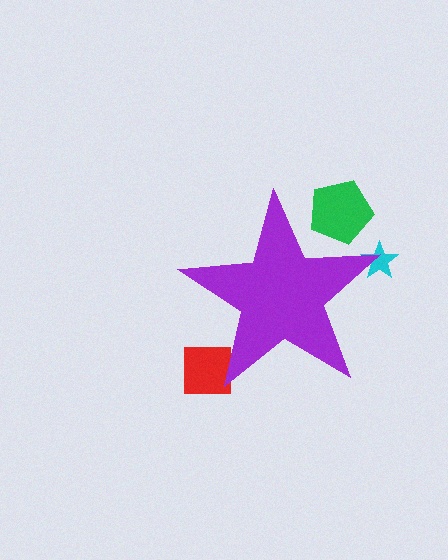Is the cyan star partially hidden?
Yes, the cyan star is partially hidden behind the purple star.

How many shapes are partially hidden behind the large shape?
3 shapes are partially hidden.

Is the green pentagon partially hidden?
Yes, the green pentagon is partially hidden behind the purple star.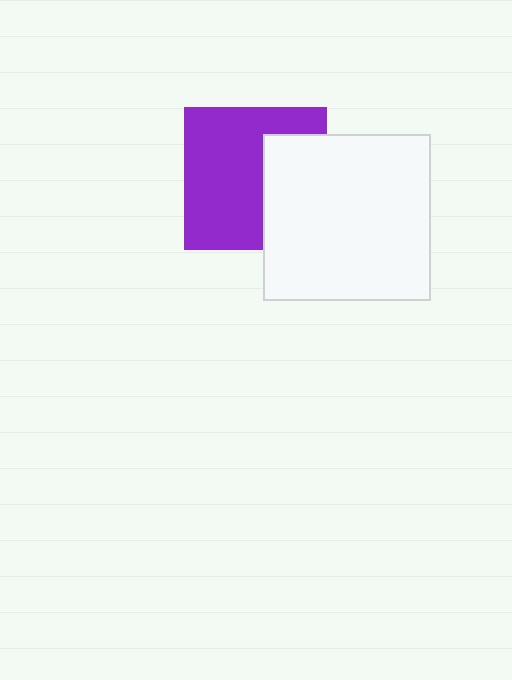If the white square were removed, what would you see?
You would see the complete purple square.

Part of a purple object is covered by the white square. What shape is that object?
It is a square.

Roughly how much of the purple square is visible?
About half of it is visible (roughly 64%).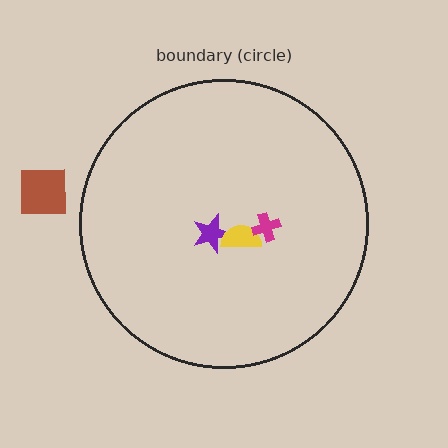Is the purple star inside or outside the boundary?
Inside.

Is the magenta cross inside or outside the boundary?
Inside.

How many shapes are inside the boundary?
3 inside, 1 outside.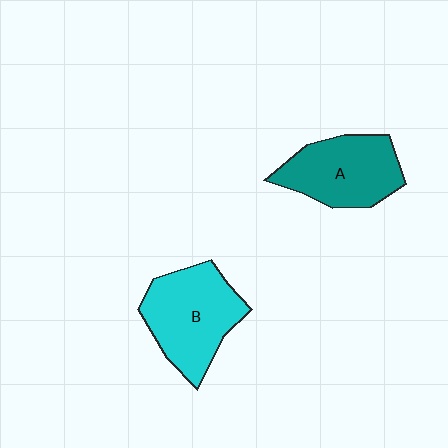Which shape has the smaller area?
Shape A (teal).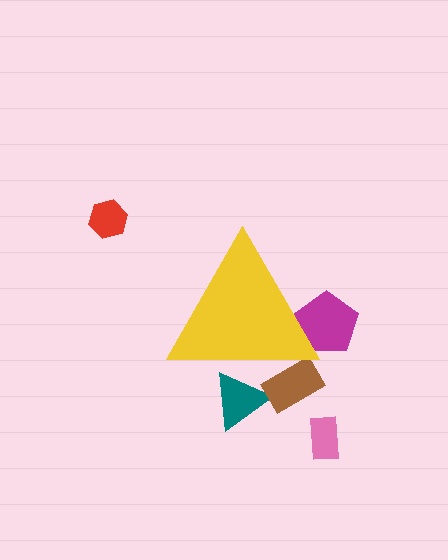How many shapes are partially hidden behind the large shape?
3 shapes are partially hidden.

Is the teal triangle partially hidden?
Yes, the teal triangle is partially hidden behind the yellow triangle.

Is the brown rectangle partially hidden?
Yes, the brown rectangle is partially hidden behind the yellow triangle.